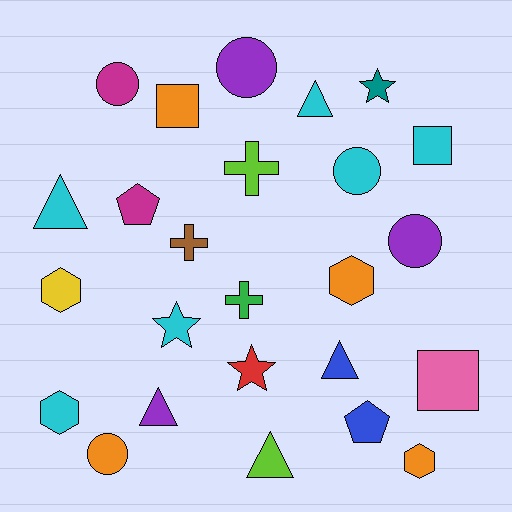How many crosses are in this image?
There are 3 crosses.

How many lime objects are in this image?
There are 2 lime objects.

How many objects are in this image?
There are 25 objects.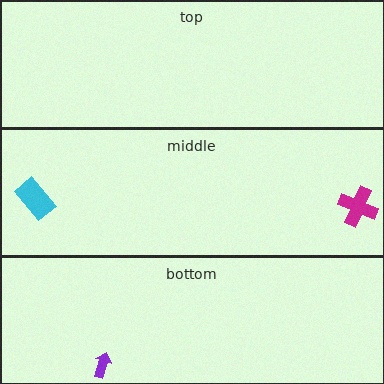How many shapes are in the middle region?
2.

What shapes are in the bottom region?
The purple arrow.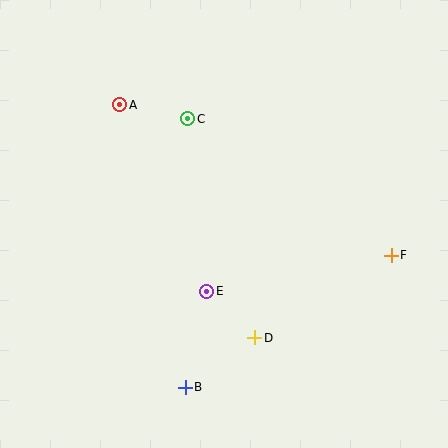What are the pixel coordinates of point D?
Point D is at (255, 338).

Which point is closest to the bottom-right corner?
Point F is closest to the bottom-right corner.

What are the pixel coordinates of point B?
Point B is at (185, 387).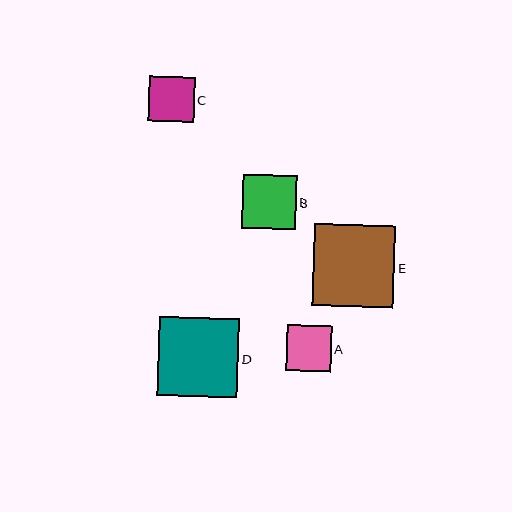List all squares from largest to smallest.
From largest to smallest: E, D, B, C, A.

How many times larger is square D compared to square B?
Square D is approximately 1.5 times the size of square B.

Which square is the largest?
Square E is the largest with a size of approximately 81 pixels.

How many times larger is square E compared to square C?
Square E is approximately 1.8 times the size of square C.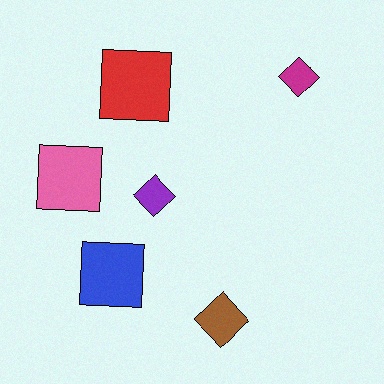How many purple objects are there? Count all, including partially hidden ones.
There is 1 purple object.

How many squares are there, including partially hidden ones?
There are 3 squares.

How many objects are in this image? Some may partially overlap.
There are 6 objects.